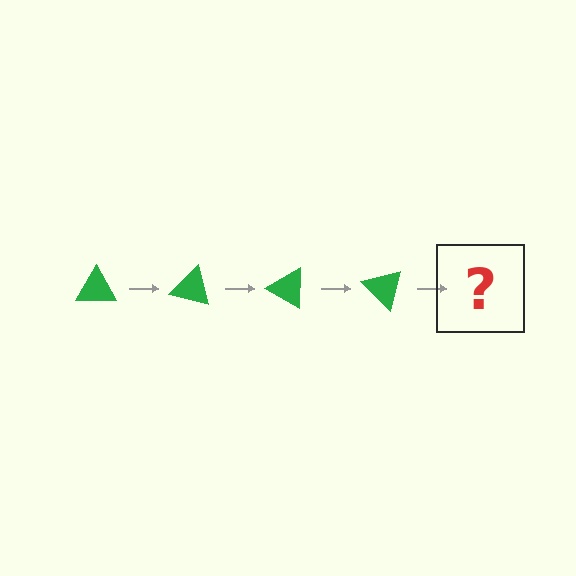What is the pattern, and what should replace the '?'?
The pattern is that the triangle rotates 15 degrees each step. The '?' should be a green triangle rotated 60 degrees.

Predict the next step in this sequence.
The next step is a green triangle rotated 60 degrees.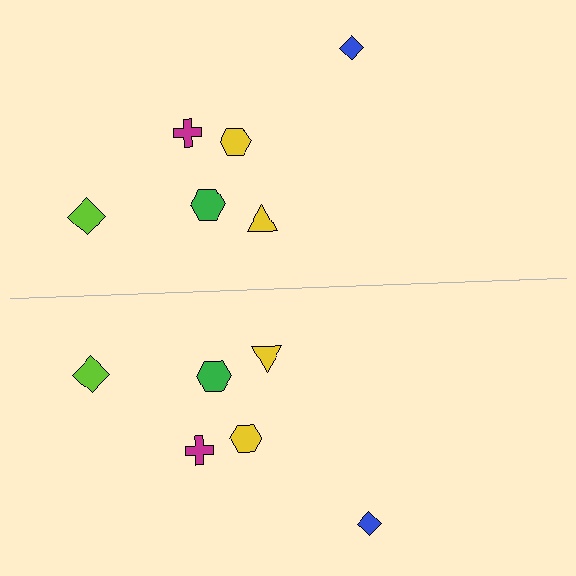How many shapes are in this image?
There are 12 shapes in this image.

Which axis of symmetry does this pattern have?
The pattern has a horizontal axis of symmetry running through the center of the image.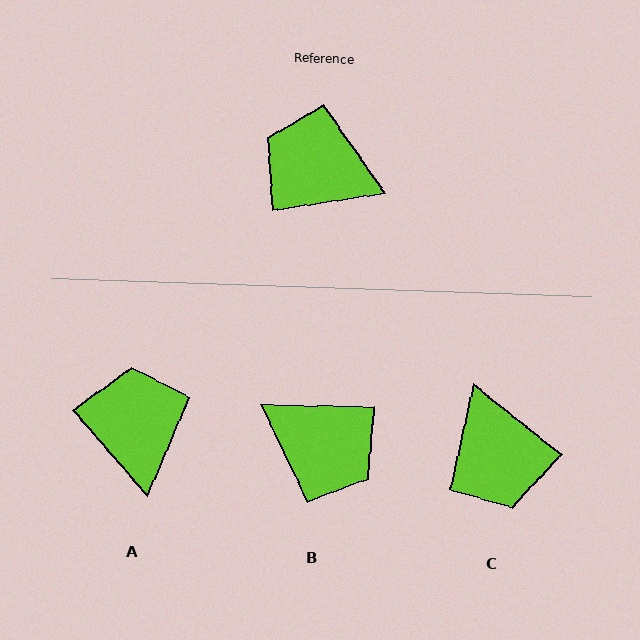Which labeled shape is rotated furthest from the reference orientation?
B, about 171 degrees away.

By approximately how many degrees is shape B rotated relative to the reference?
Approximately 171 degrees counter-clockwise.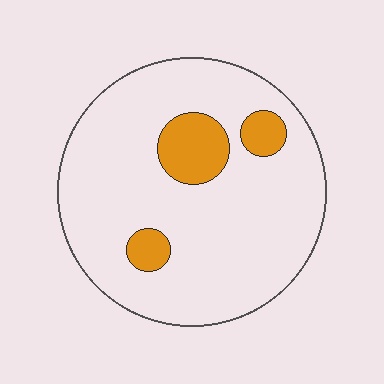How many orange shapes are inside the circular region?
3.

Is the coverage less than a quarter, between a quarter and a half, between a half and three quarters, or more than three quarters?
Less than a quarter.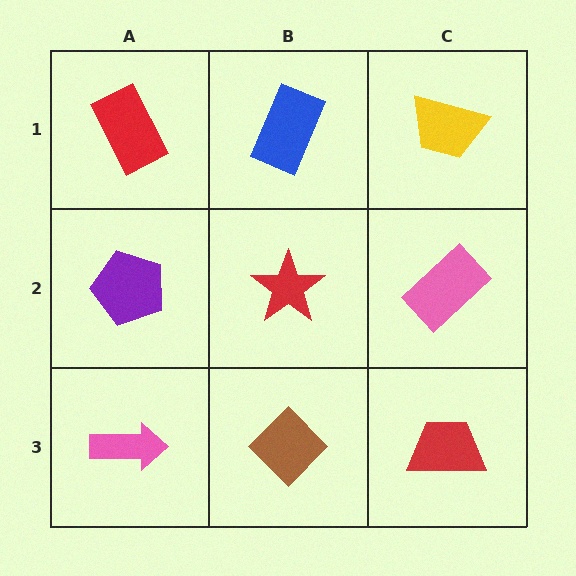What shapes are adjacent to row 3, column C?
A pink rectangle (row 2, column C), a brown diamond (row 3, column B).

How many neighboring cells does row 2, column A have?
3.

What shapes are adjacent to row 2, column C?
A yellow trapezoid (row 1, column C), a red trapezoid (row 3, column C), a red star (row 2, column B).